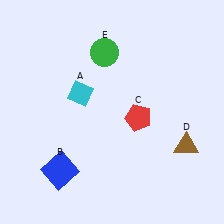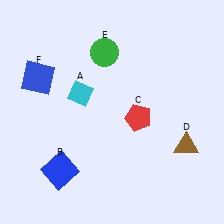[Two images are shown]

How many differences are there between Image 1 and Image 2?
There is 1 difference between the two images.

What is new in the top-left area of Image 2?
A blue square (F) was added in the top-left area of Image 2.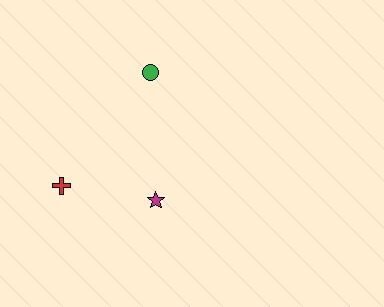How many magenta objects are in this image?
There is 1 magenta object.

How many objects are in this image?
There are 3 objects.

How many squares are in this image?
There are no squares.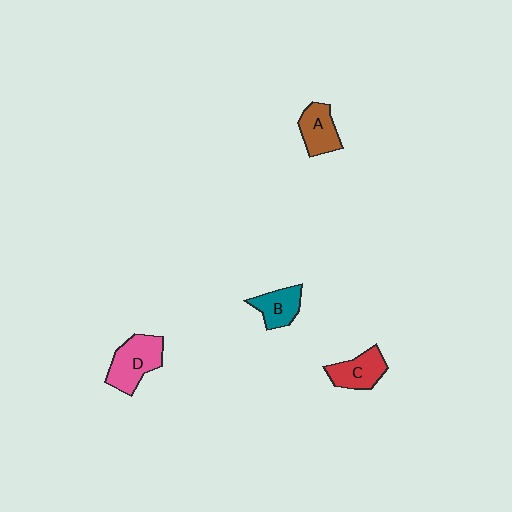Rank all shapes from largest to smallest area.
From largest to smallest: D (pink), C (red), A (brown), B (teal).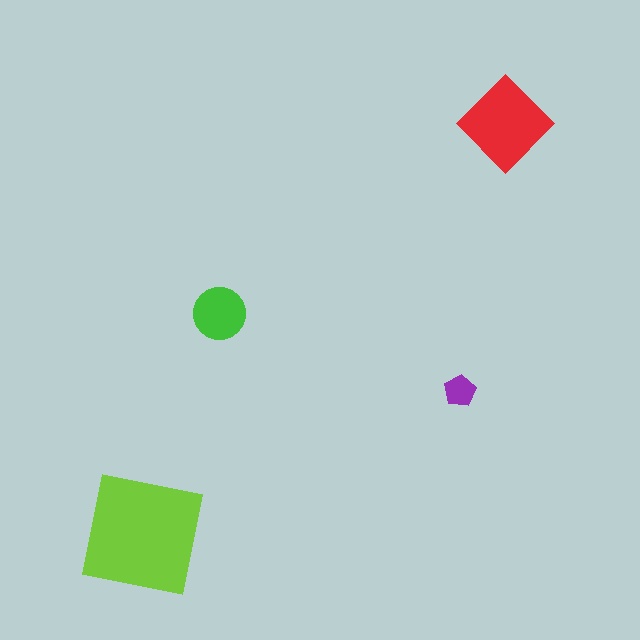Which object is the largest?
The lime square.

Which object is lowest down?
The lime square is bottommost.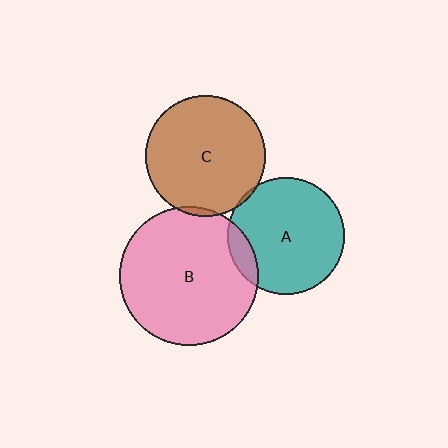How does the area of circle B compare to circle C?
Approximately 1.3 times.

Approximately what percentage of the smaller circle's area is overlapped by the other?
Approximately 5%.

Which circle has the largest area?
Circle B (pink).